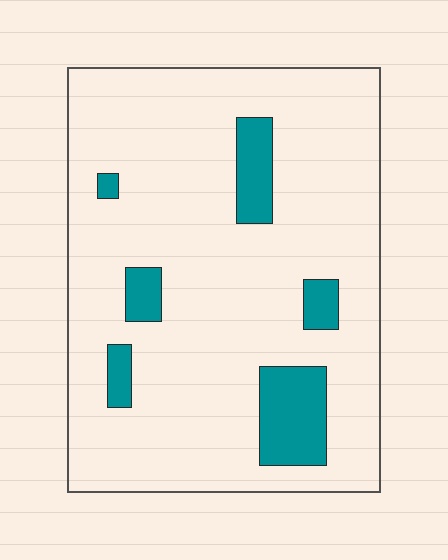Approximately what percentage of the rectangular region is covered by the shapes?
Approximately 15%.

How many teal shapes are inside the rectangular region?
6.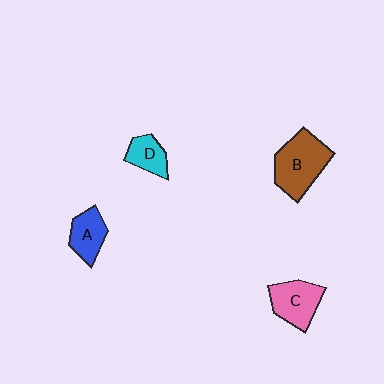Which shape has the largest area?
Shape B (brown).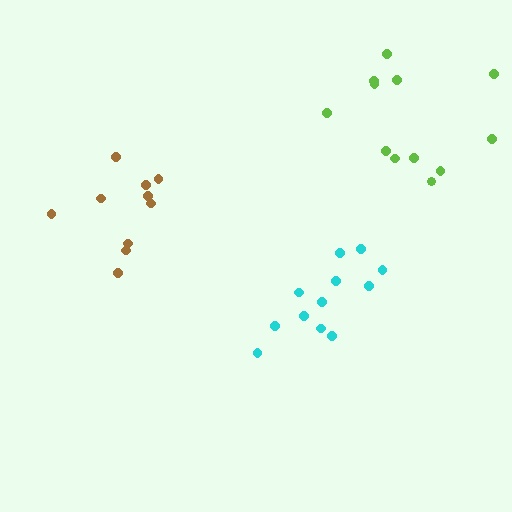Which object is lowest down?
The cyan cluster is bottommost.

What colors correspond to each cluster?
The clusters are colored: brown, cyan, lime.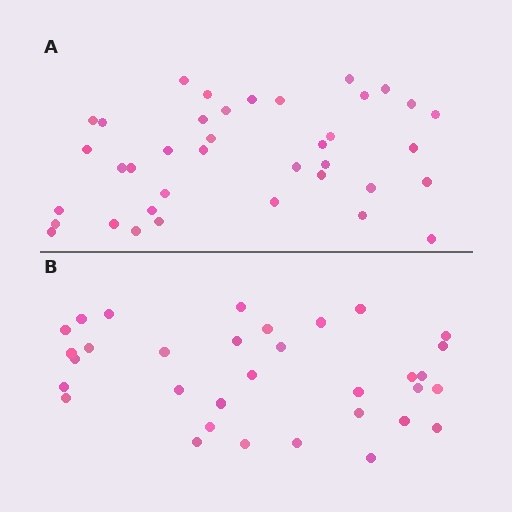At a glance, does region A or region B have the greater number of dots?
Region A (the top region) has more dots.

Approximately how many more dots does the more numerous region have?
Region A has about 5 more dots than region B.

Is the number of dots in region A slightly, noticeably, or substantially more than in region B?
Region A has only slightly more — the two regions are fairly close. The ratio is roughly 1.2 to 1.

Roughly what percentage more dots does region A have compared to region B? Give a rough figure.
About 15% more.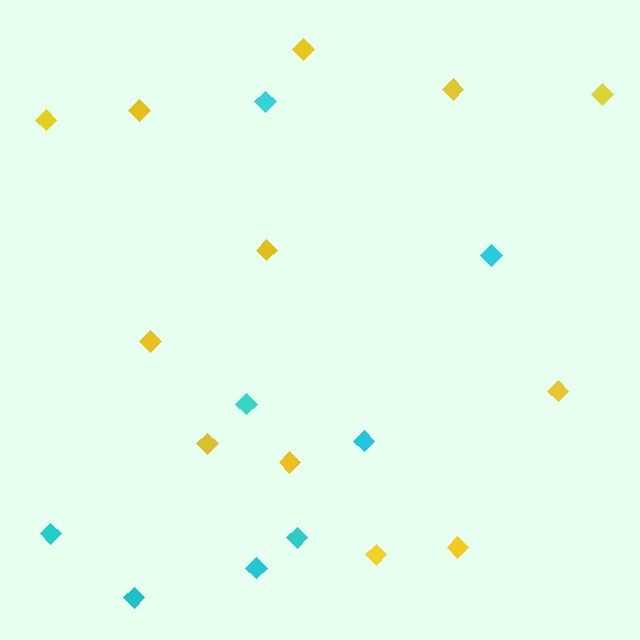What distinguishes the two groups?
There are 2 groups: one group of cyan diamonds (8) and one group of yellow diamonds (12).